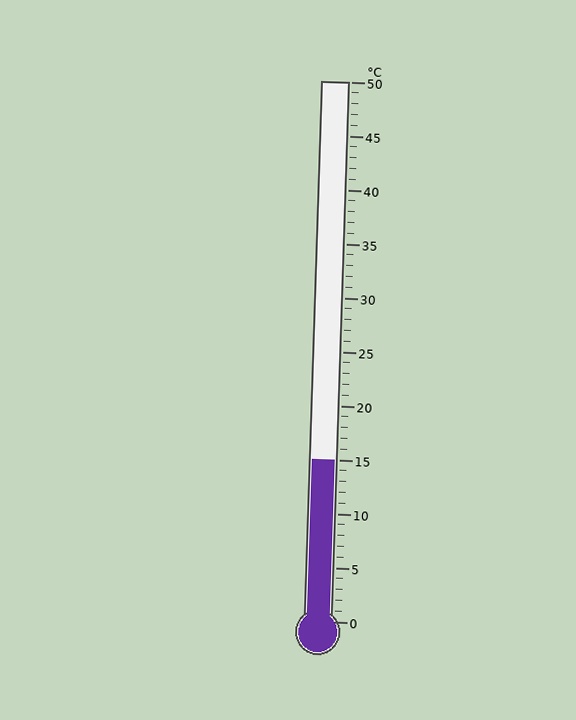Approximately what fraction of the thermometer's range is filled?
The thermometer is filled to approximately 30% of its range.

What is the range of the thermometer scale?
The thermometer scale ranges from 0°C to 50°C.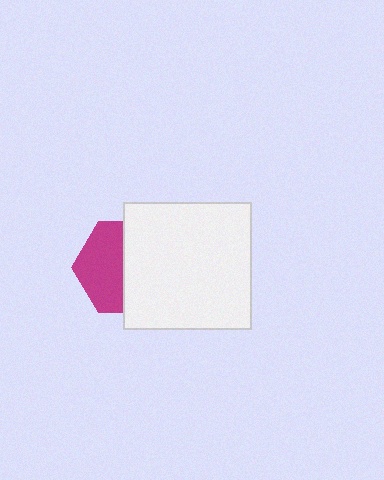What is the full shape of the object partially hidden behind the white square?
The partially hidden object is a magenta hexagon.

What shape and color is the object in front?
The object in front is a white square.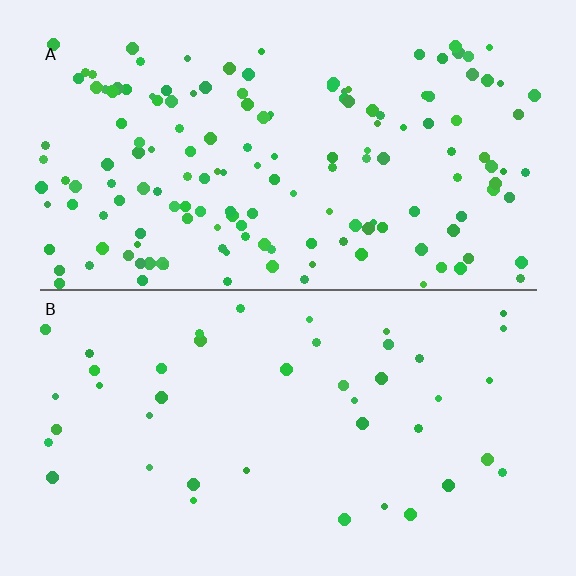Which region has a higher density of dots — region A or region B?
A (the top).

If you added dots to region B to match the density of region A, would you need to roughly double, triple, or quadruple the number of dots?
Approximately quadruple.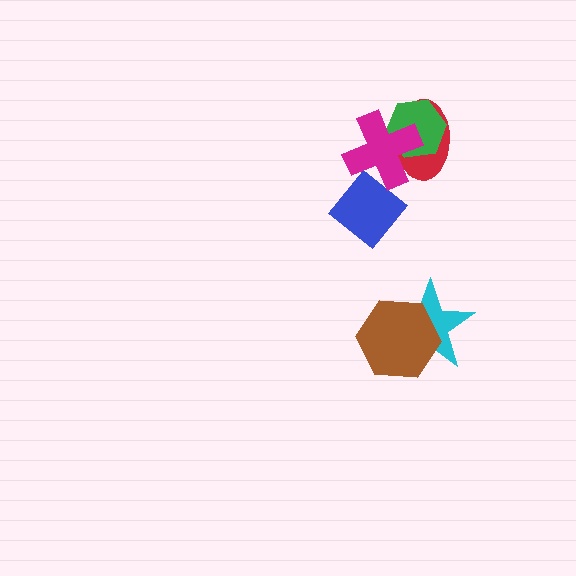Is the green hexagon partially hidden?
Yes, it is partially covered by another shape.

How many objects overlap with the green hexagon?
2 objects overlap with the green hexagon.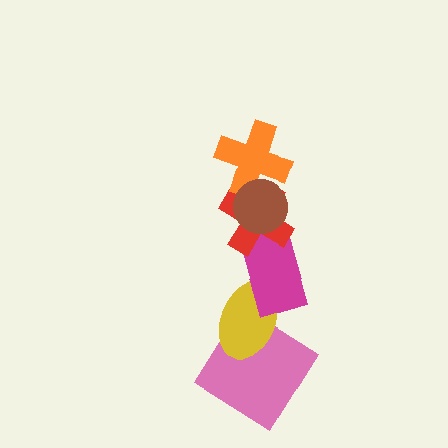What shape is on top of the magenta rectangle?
The red cross is on top of the magenta rectangle.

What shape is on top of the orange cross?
The brown circle is on top of the orange cross.